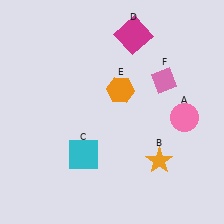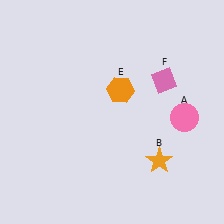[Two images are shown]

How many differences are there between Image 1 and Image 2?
There are 2 differences between the two images.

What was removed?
The cyan square (C), the magenta square (D) were removed in Image 2.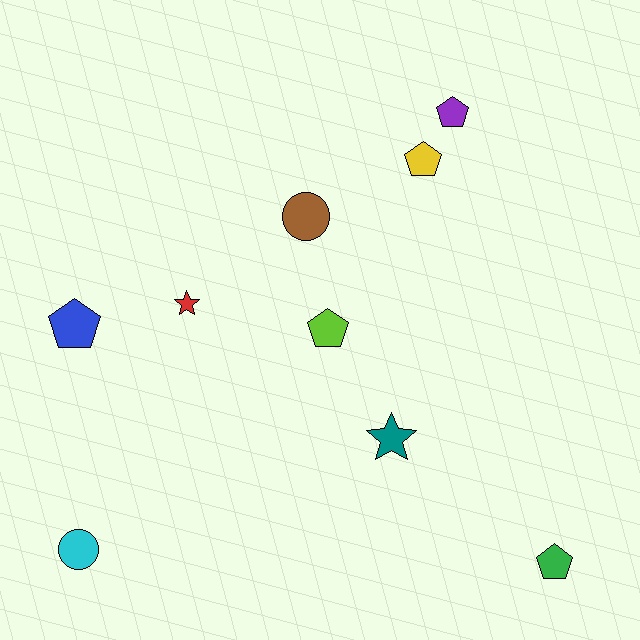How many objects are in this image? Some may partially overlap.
There are 9 objects.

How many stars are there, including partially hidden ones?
There are 2 stars.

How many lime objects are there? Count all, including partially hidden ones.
There is 1 lime object.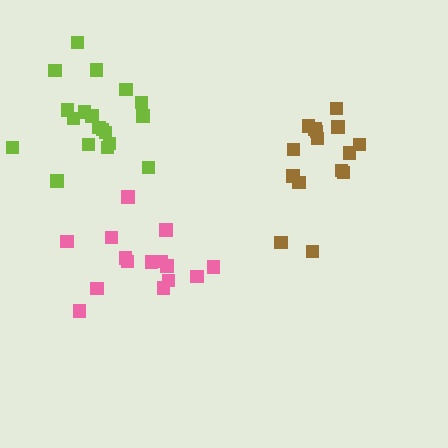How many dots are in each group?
Group 1: 15 dots, Group 2: 15 dots, Group 3: 19 dots (49 total).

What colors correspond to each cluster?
The clusters are colored: brown, pink, lime.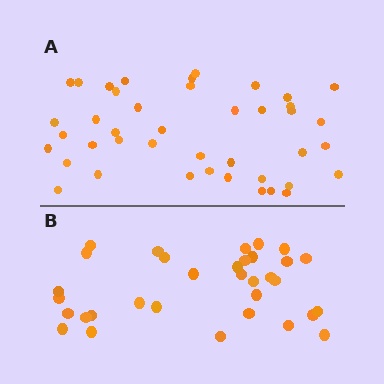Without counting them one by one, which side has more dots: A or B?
Region A (the top region) has more dots.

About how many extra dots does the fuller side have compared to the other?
Region A has roughly 8 or so more dots than region B.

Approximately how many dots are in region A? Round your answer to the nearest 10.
About 40 dots. (The exact count is 42, which rounds to 40.)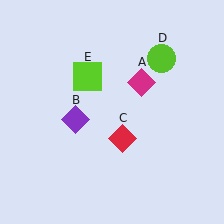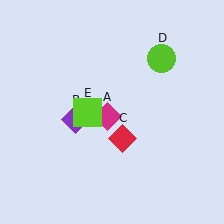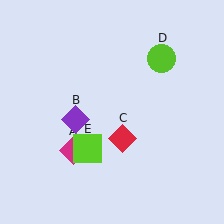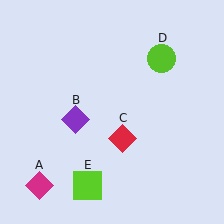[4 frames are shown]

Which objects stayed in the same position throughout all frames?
Purple diamond (object B) and red diamond (object C) and lime circle (object D) remained stationary.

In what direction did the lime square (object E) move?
The lime square (object E) moved down.